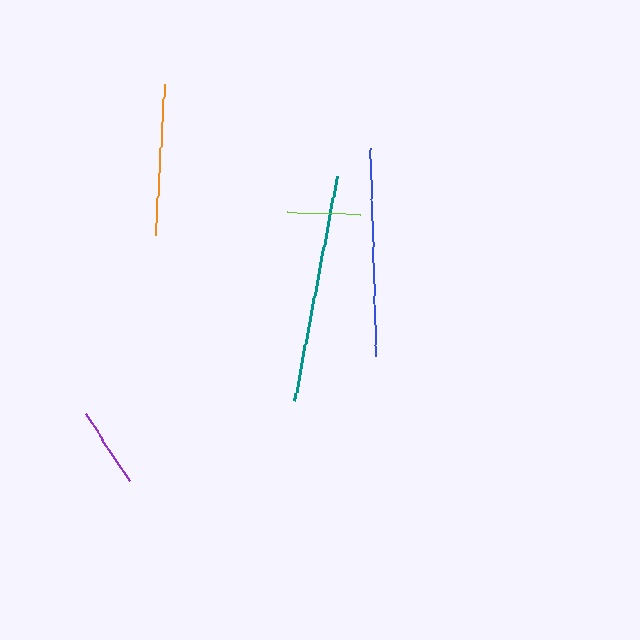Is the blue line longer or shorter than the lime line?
The blue line is longer than the lime line.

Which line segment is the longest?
The teal line is the longest at approximately 229 pixels.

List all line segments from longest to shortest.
From longest to shortest: teal, blue, orange, purple, lime.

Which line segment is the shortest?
The lime line is the shortest at approximately 73 pixels.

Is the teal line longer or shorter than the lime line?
The teal line is longer than the lime line.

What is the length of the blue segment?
The blue segment is approximately 208 pixels long.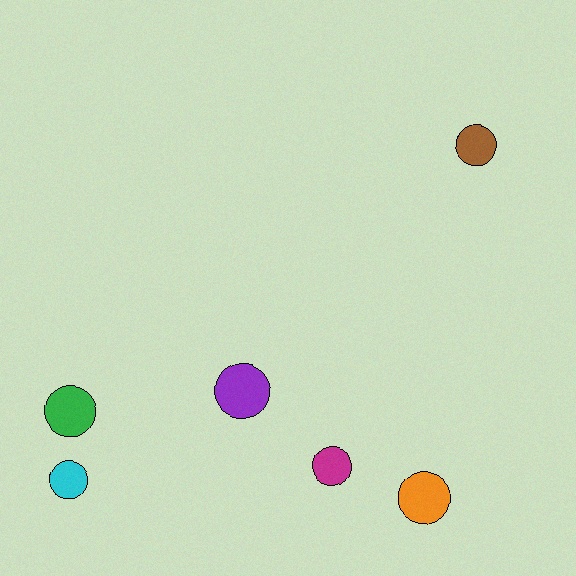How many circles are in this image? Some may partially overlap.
There are 6 circles.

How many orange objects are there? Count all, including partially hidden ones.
There is 1 orange object.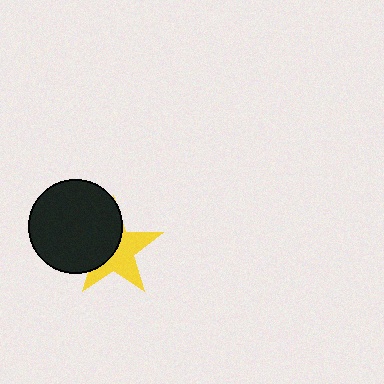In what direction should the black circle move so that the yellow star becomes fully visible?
The black circle should move left. That is the shortest direction to clear the overlap and leave the yellow star fully visible.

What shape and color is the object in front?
The object in front is a black circle.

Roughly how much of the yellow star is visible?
About half of it is visible (roughly 51%).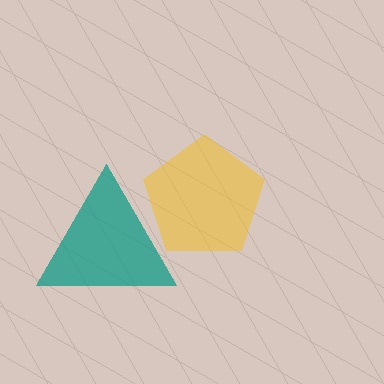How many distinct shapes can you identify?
There are 2 distinct shapes: a yellow pentagon, a teal triangle.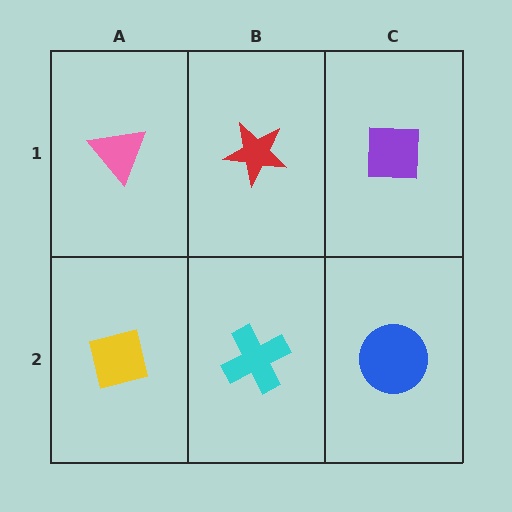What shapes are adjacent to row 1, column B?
A cyan cross (row 2, column B), a pink triangle (row 1, column A), a purple square (row 1, column C).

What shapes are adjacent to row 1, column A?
A yellow square (row 2, column A), a red star (row 1, column B).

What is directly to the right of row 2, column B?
A blue circle.